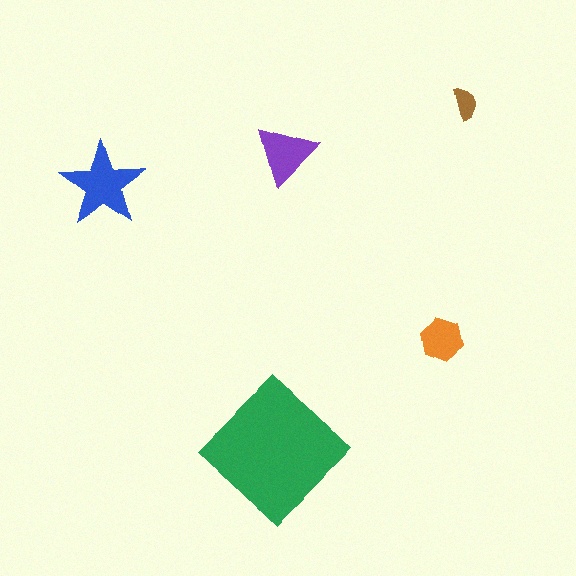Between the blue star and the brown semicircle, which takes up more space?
The blue star.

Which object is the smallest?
The brown semicircle.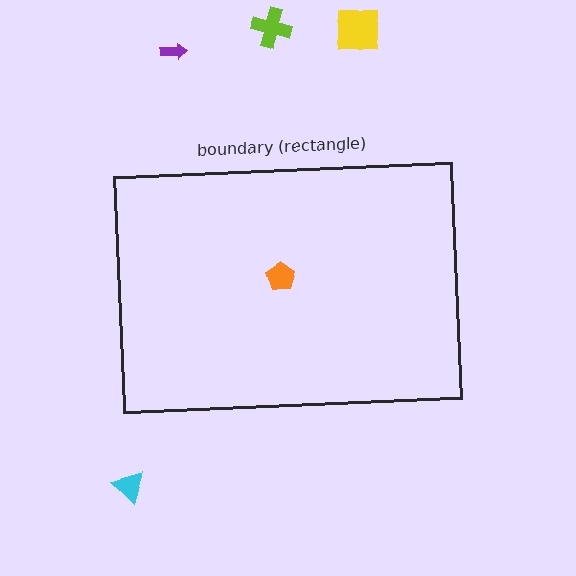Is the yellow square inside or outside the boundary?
Outside.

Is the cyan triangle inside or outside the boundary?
Outside.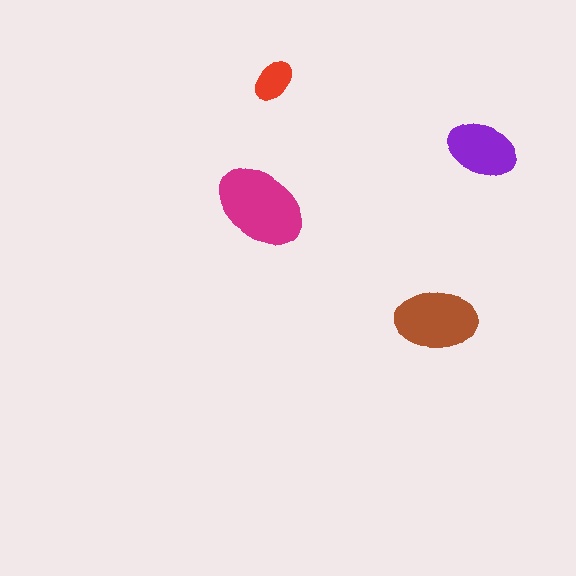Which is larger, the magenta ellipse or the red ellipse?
The magenta one.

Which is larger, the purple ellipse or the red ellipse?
The purple one.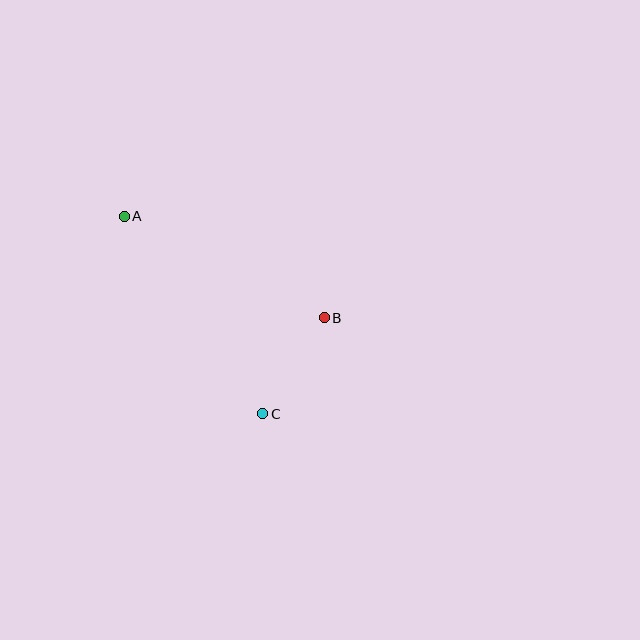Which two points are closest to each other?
Points B and C are closest to each other.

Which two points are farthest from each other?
Points A and C are farthest from each other.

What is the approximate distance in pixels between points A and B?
The distance between A and B is approximately 224 pixels.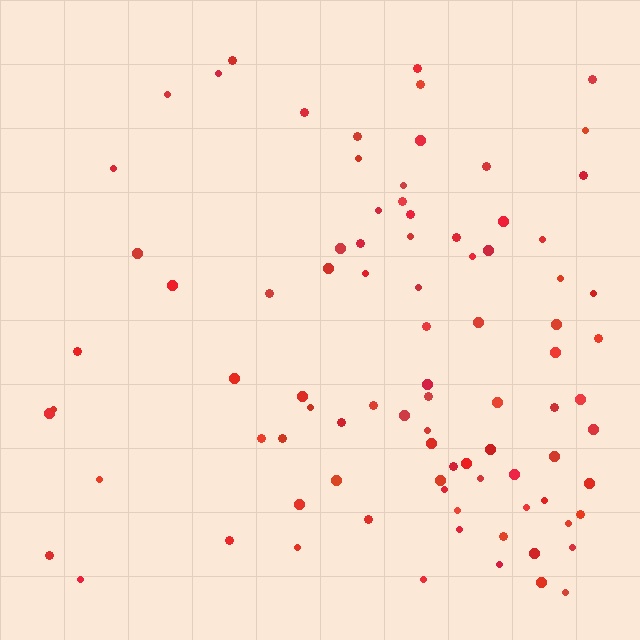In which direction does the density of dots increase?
From left to right, with the right side densest.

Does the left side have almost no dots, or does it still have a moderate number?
Still a moderate number, just noticeably fewer than the right.